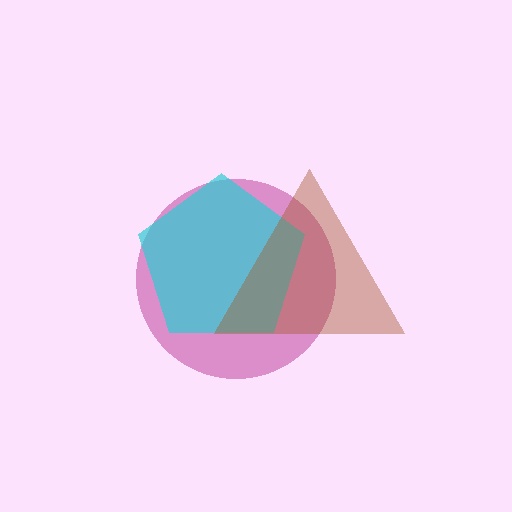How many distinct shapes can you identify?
There are 3 distinct shapes: a magenta circle, a cyan pentagon, a brown triangle.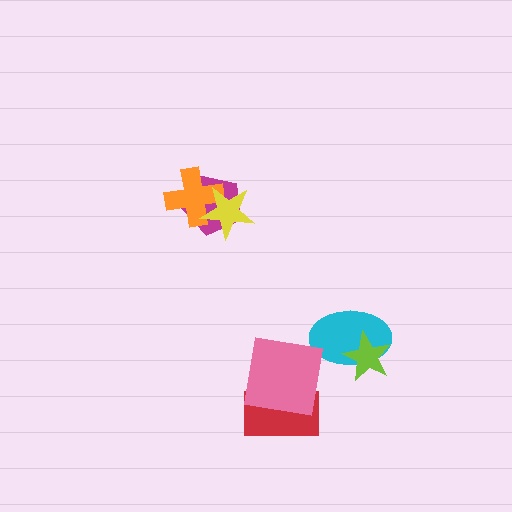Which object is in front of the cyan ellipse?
The lime star is in front of the cyan ellipse.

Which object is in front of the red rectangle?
The pink square is in front of the red rectangle.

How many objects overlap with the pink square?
1 object overlaps with the pink square.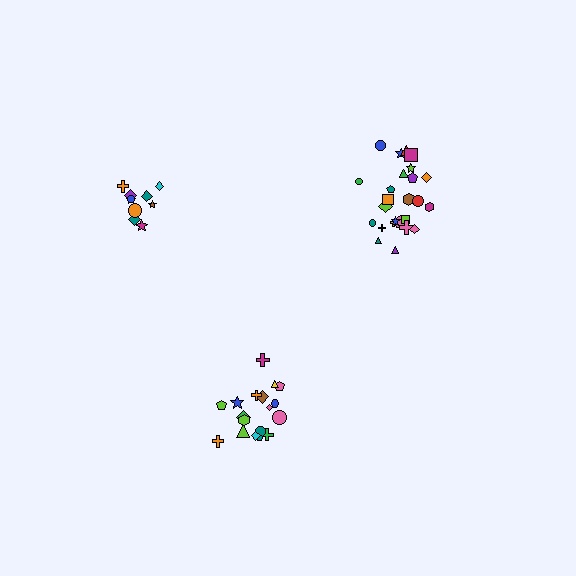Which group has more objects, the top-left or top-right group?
The top-right group.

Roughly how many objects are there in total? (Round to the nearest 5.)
Roughly 55 objects in total.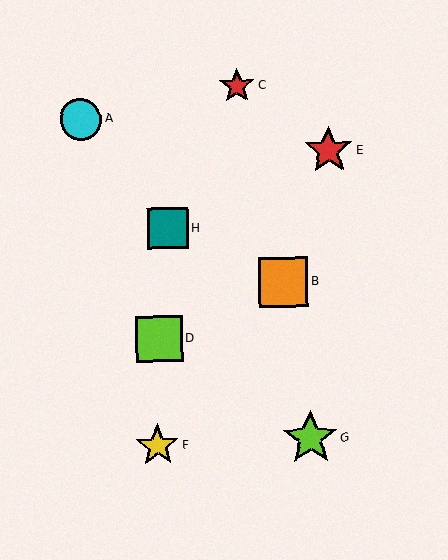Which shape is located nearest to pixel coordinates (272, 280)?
The orange square (labeled B) at (283, 282) is nearest to that location.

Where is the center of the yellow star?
The center of the yellow star is at (158, 446).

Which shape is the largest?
The lime star (labeled G) is the largest.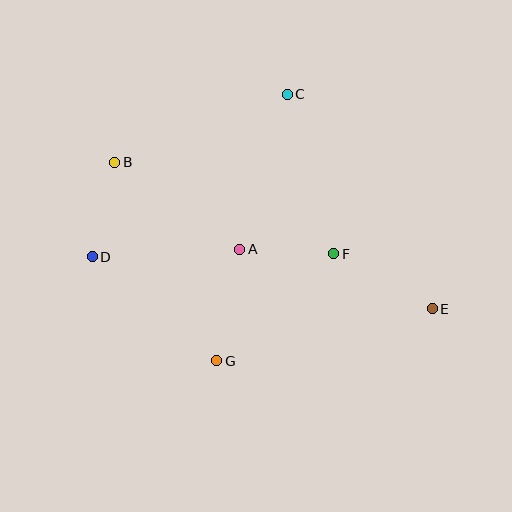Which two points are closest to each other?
Points A and F are closest to each other.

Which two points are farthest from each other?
Points B and E are farthest from each other.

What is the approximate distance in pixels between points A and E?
The distance between A and E is approximately 202 pixels.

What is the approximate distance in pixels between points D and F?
The distance between D and F is approximately 242 pixels.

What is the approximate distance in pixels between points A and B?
The distance between A and B is approximately 152 pixels.